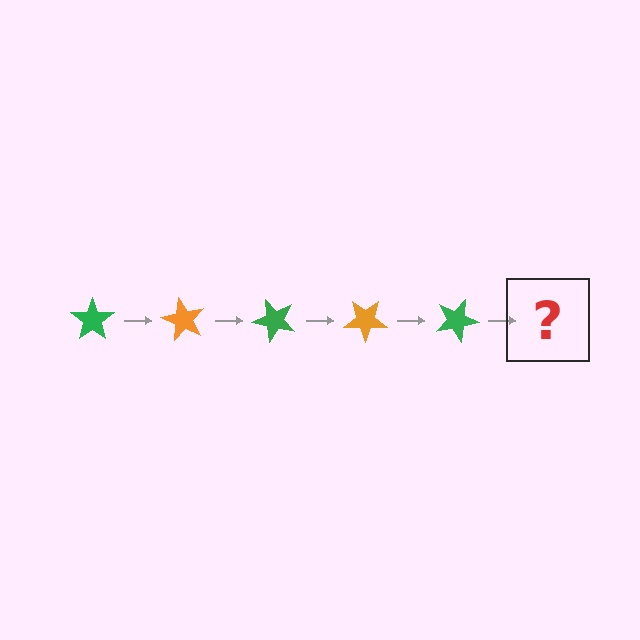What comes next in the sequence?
The next element should be an orange star, rotated 300 degrees from the start.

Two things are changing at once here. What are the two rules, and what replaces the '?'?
The two rules are that it rotates 60 degrees each step and the color cycles through green and orange. The '?' should be an orange star, rotated 300 degrees from the start.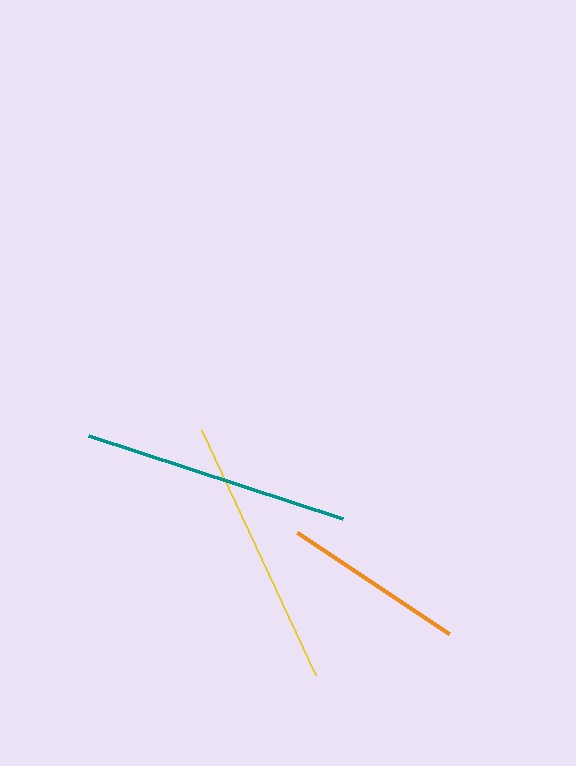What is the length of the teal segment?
The teal segment is approximately 268 pixels long.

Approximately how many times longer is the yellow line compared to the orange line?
The yellow line is approximately 1.5 times the length of the orange line.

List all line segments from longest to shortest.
From longest to shortest: yellow, teal, orange.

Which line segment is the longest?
The yellow line is the longest at approximately 270 pixels.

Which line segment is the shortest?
The orange line is the shortest at approximately 182 pixels.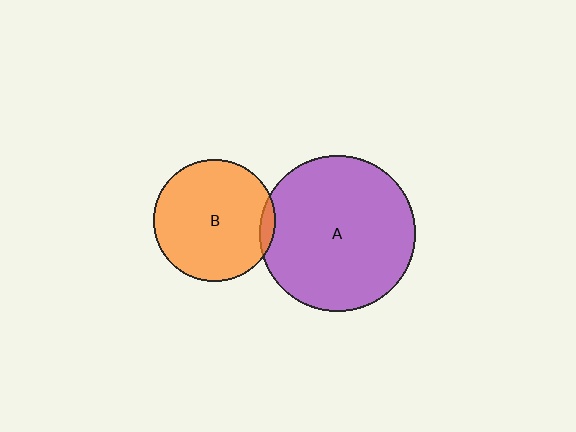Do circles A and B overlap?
Yes.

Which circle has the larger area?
Circle A (purple).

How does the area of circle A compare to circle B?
Approximately 1.6 times.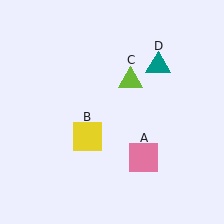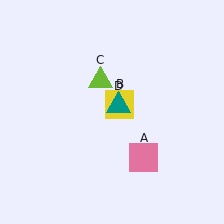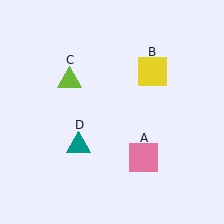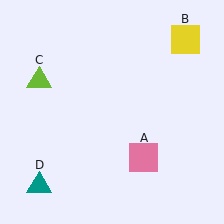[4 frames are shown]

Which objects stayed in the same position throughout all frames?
Pink square (object A) remained stationary.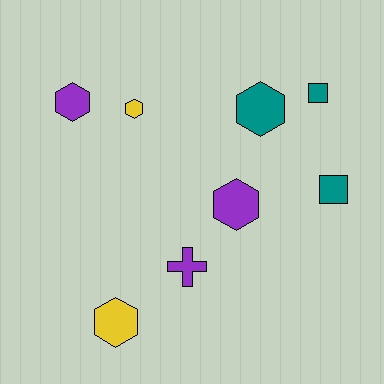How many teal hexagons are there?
There is 1 teal hexagon.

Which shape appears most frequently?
Hexagon, with 5 objects.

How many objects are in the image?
There are 8 objects.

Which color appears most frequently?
Purple, with 3 objects.